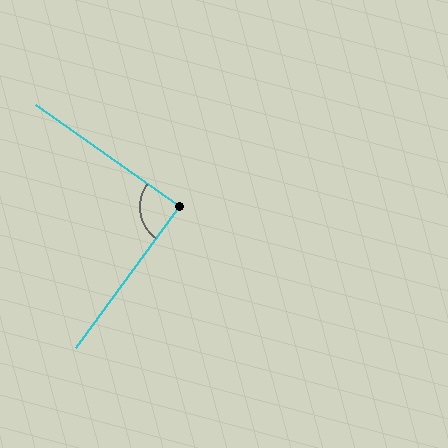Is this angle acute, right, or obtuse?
It is approximately a right angle.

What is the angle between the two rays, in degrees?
Approximately 89 degrees.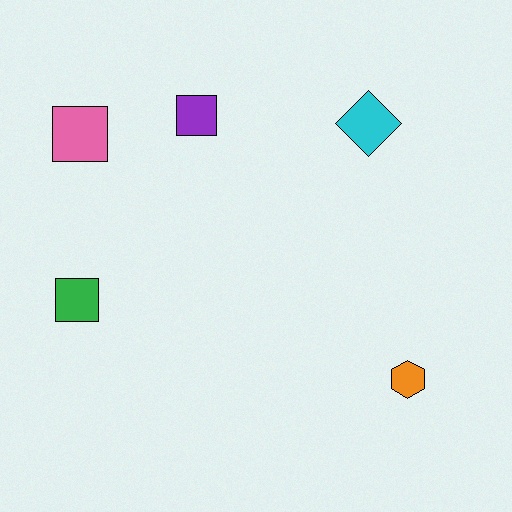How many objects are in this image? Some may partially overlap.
There are 5 objects.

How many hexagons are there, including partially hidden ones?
There is 1 hexagon.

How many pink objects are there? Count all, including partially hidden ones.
There is 1 pink object.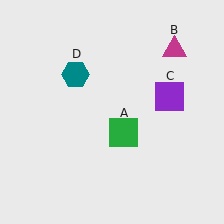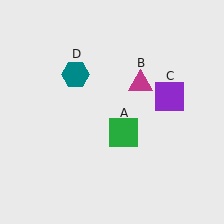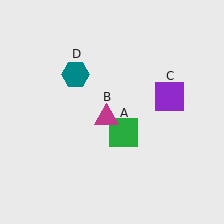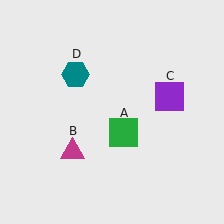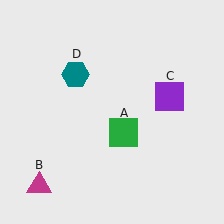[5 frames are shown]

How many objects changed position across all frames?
1 object changed position: magenta triangle (object B).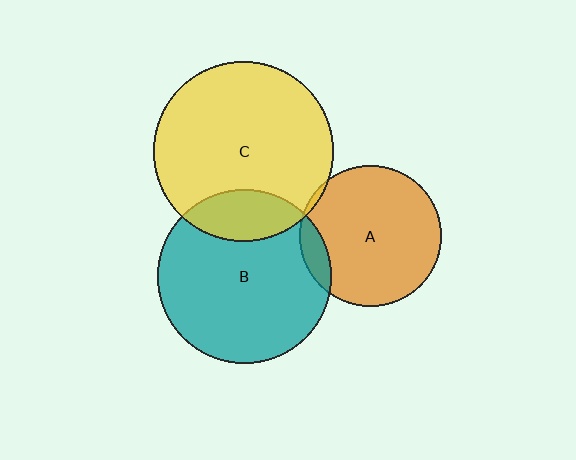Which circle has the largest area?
Circle C (yellow).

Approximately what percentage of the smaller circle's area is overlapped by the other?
Approximately 10%.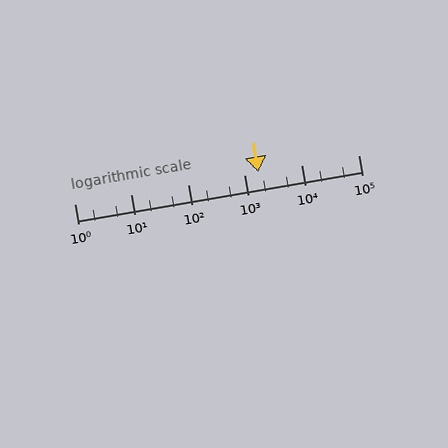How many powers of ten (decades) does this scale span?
The scale spans 5 decades, from 1 to 100000.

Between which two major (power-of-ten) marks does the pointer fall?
The pointer is between 1000 and 10000.